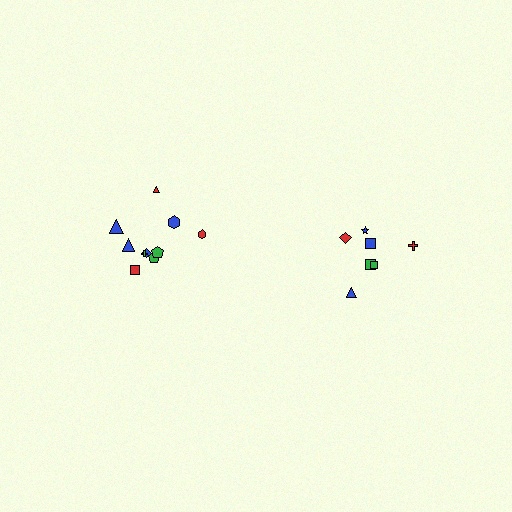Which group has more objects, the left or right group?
The left group.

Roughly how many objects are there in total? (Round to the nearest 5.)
Roughly 15 objects in total.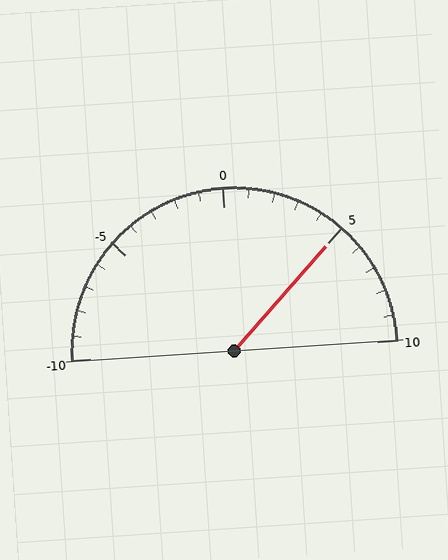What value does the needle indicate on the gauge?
The needle indicates approximately 5.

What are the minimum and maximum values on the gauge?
The gauge ranges from -10 to 10.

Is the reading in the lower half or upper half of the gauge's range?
The reading is in the upper half of the range (-10 to 10).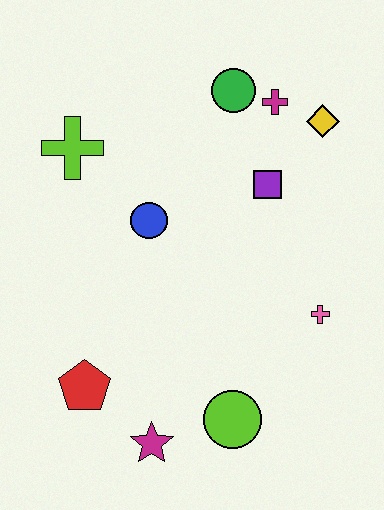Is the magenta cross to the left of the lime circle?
No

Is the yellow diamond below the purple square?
No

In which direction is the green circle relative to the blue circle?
The green circle is above the blue circle.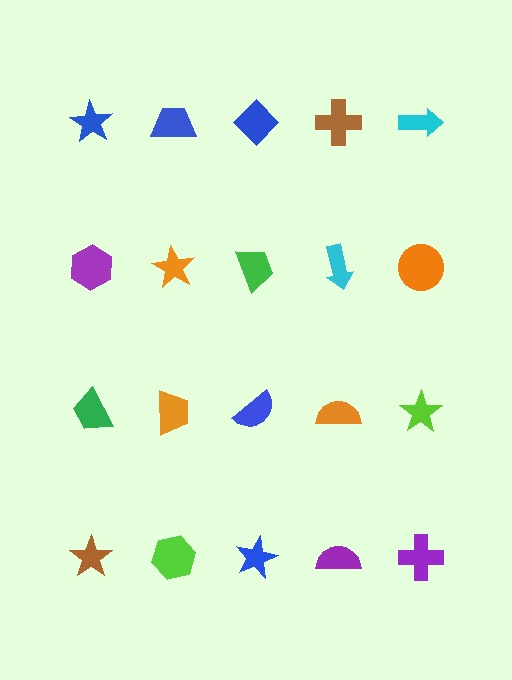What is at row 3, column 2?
An orange trapezoid.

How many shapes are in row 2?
5 shapes.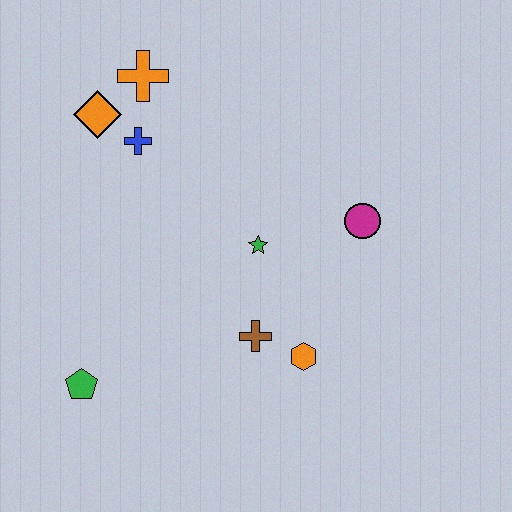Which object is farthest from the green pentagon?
The magenta circle is farthest from the green pentagon.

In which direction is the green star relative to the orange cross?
The green star is below the orange cross.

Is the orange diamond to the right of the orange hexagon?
No